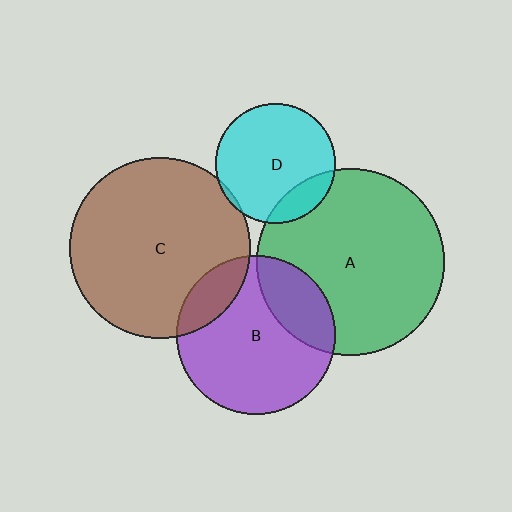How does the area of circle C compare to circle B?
Approximately 1.3 times.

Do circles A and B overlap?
Yes.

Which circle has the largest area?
Circle A (green).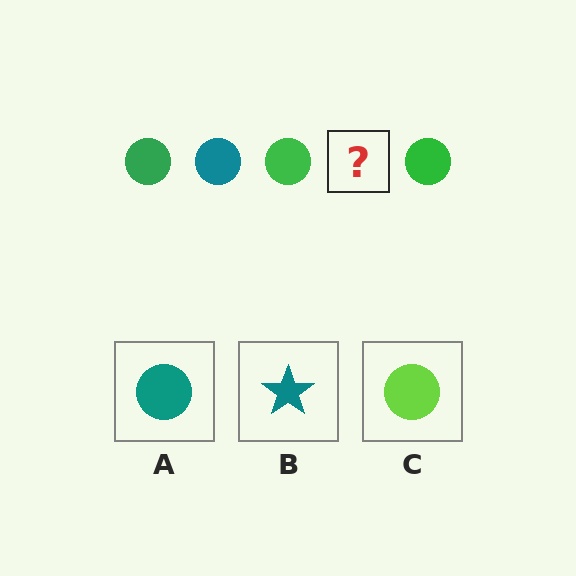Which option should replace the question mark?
Option A.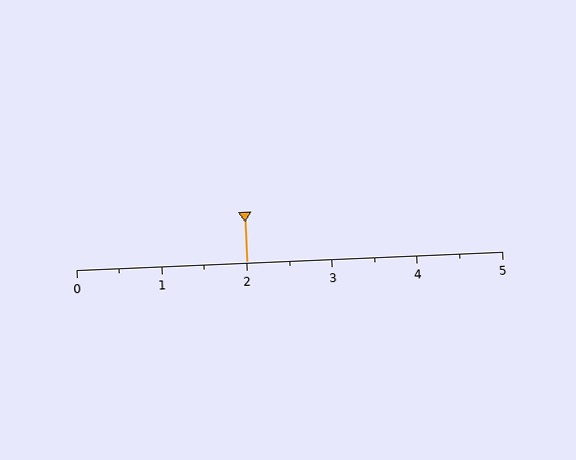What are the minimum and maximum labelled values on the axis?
The axis runs from 0 to 5.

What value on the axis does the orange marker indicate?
The marker indicates approximately 2.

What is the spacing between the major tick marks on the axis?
The major ticks are spaced 1 apart.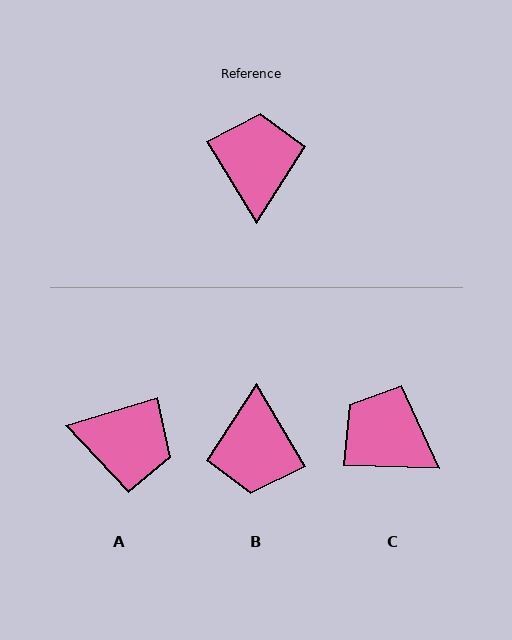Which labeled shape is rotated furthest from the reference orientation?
B, about 179 degrees away.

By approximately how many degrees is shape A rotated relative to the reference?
Approximately 105 degrees clockwise.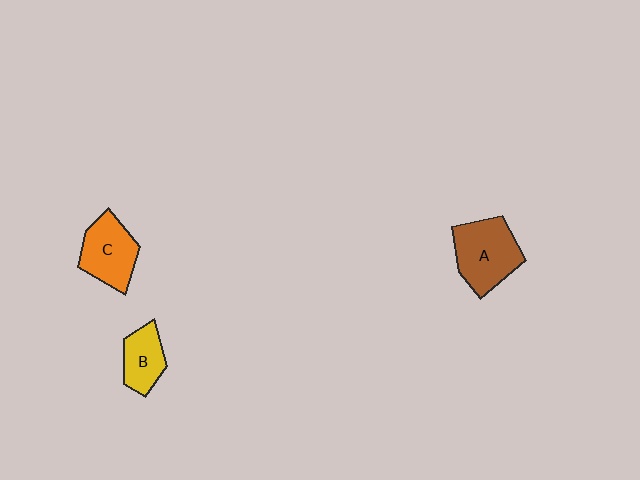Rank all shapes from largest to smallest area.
From largest to smallest: A (brown), C (orange), B (yellow).